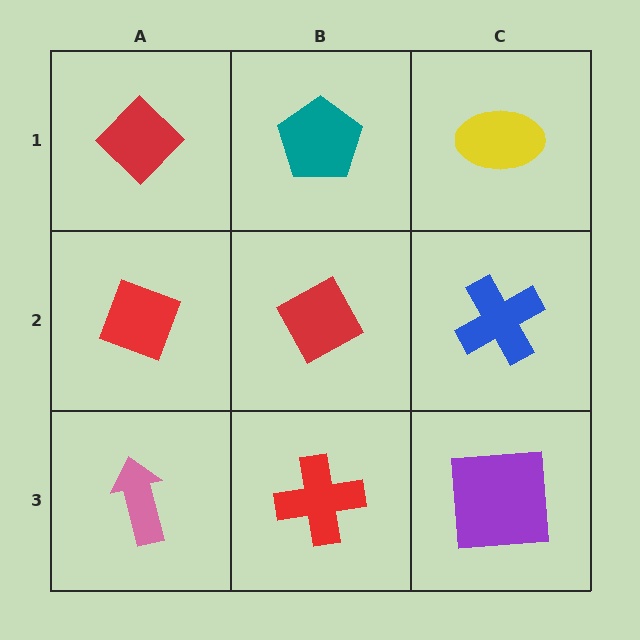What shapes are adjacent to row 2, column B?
A teal pentagon (row 1, column B), a red cross (row 3, column B), a red diamond (row 2, column A), a blue cross (row 2, column C).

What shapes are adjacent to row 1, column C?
A blue cross (row 2, column C), a teal pentagon (row 1, column B).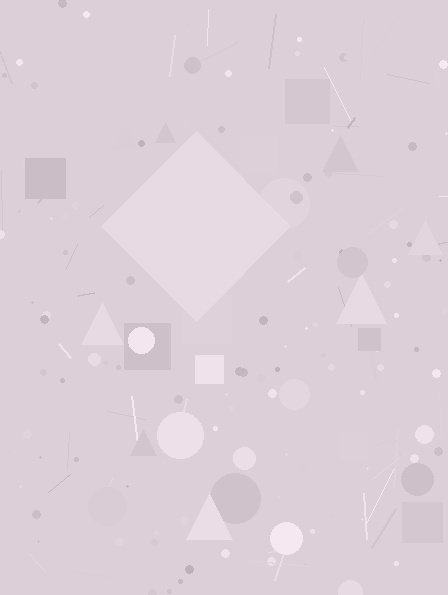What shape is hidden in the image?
A diamond is hidden in the image.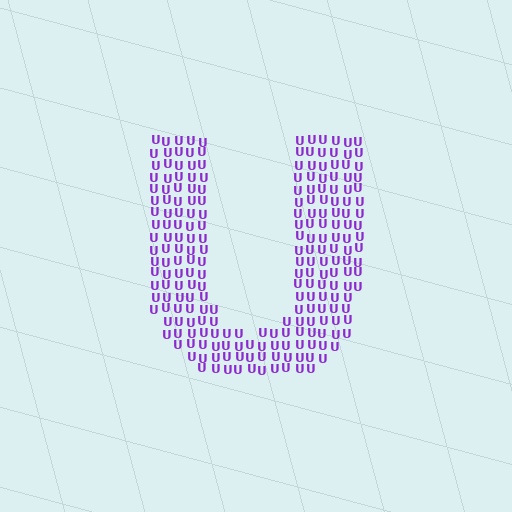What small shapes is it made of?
It is made of small letter U's.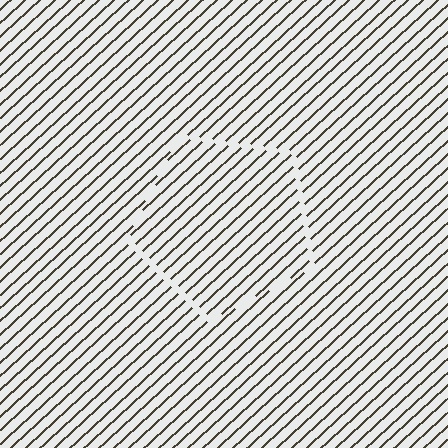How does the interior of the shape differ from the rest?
The interior of the shape contains the same grating, shifted by half a period — the contour is defined by the phase discontinuity where line-ends from the inner and outer gratings abut.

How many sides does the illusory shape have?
5 sides — the line-ends trace a pentagon.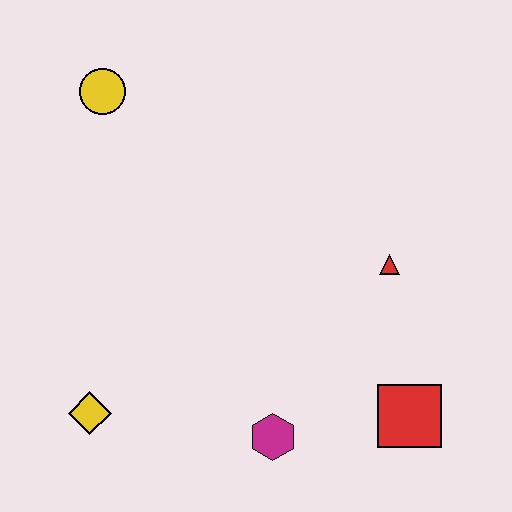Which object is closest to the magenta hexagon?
The red square is closest to the magenta hexagon.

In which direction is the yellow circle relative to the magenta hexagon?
The yellow circle is above the magenta hexagon.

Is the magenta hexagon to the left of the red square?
Yes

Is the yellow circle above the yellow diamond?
Yes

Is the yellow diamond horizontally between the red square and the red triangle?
No